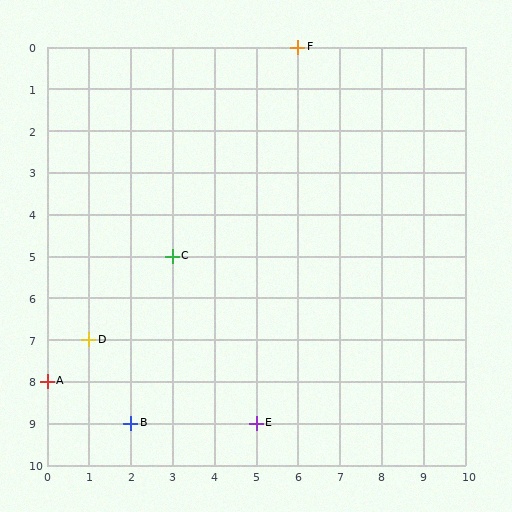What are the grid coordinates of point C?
Point C is at grid coordinates (3, 5).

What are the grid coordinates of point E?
Point E is at grid coordinates (5, 9).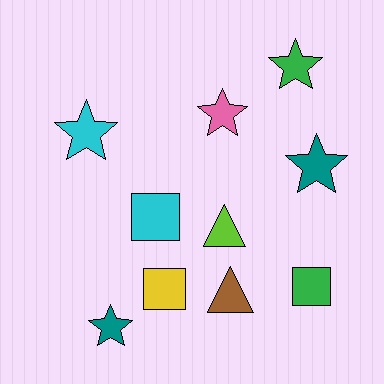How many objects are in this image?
There are 10 objects.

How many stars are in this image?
There are 5 stars.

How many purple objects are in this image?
There are no purple objects.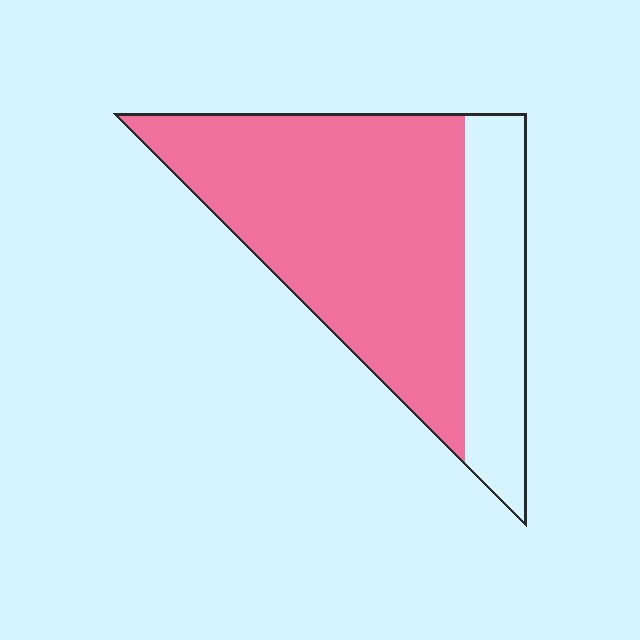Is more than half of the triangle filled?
Yes.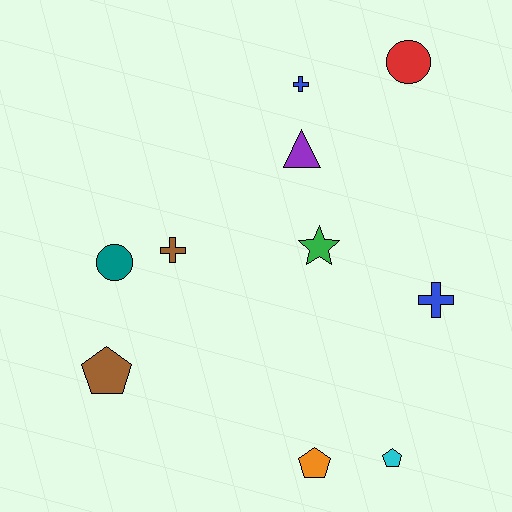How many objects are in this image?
There are 10 objects.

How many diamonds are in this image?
There are no diamonds.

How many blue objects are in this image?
There are 2 blue objects.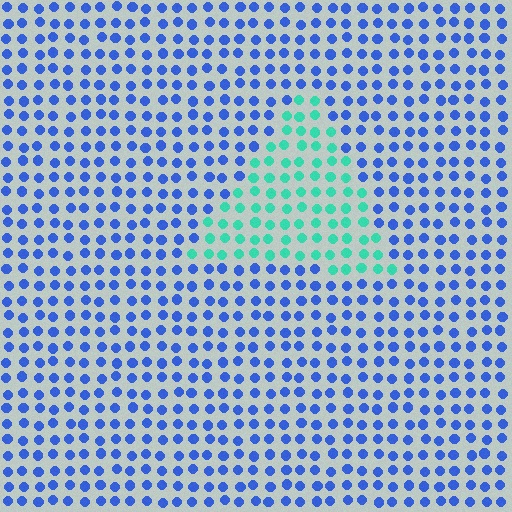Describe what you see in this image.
The image is filled with small blue elements in a uniform arrangement. A triangle-shaped region is visible where the elements are tinted to a slightly different hue, forming a subtle color boundary.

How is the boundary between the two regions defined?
The boundary is defined purely by a slight shift in hue (about 61 degrees). Spacing, size, and orientation are identical on both sides.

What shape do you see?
I see a triangle.